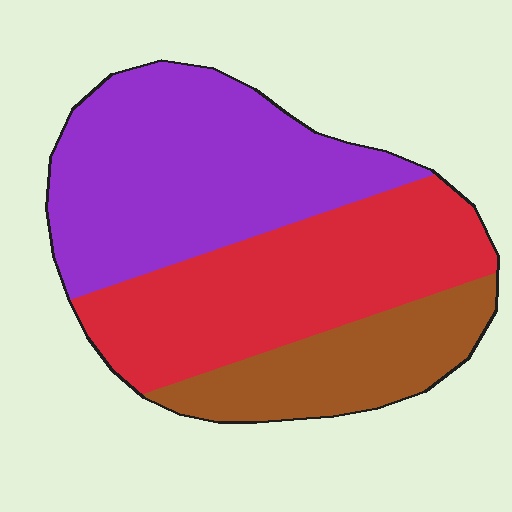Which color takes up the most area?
Purple, at roughly 40%.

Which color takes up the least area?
Brown, at roughly 20%.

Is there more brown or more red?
Red.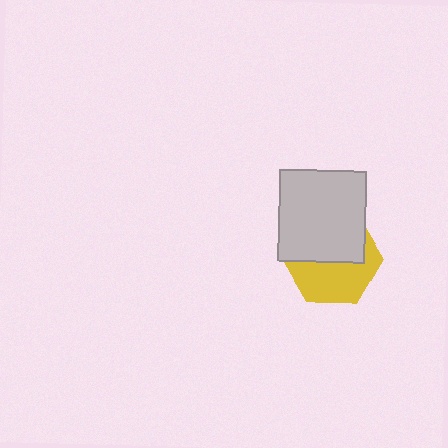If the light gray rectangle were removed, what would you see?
You would see the complete yellow hexagon.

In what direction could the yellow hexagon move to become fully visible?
The yellow hexagon could move down. That would shift it out from behind the light gray rectangle entirely.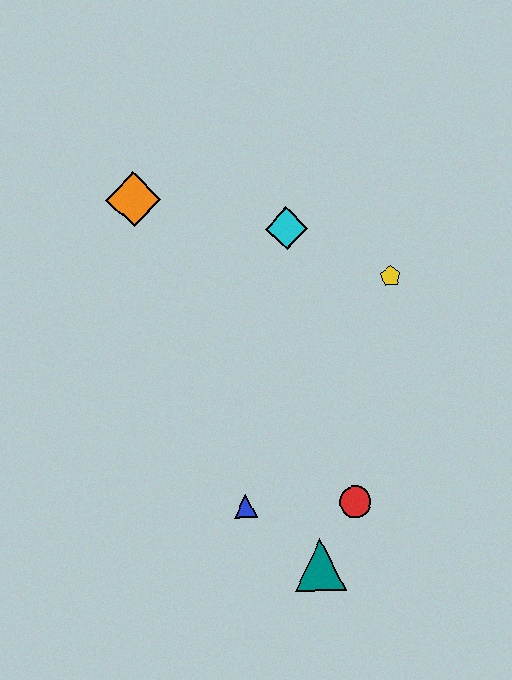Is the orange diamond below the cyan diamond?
No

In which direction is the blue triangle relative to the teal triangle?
The blue triangle is to the left of the teal triangle.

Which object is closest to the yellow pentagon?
The cyan diamond is closest to the yellow pentagon.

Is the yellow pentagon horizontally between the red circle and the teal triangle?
No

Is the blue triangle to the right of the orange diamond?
Yes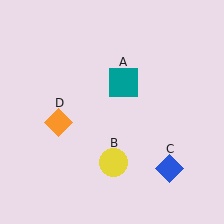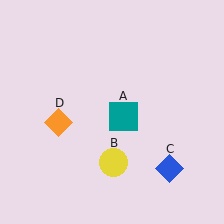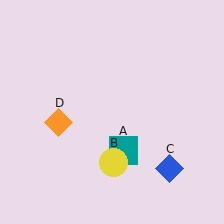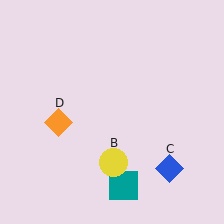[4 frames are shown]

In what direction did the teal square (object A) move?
The teal square (object A) moved down.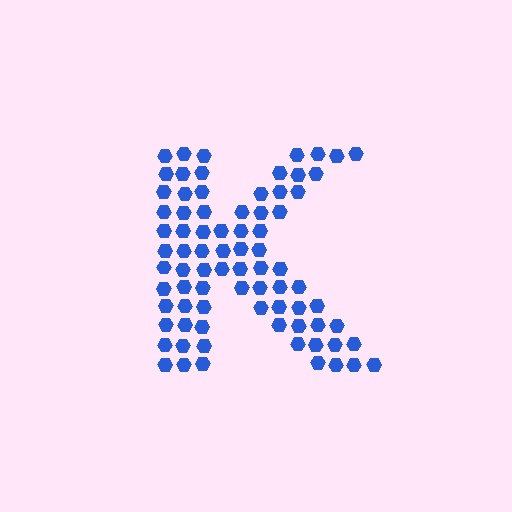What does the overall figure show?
The overall figure shows the letter K.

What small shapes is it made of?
It is made of small hexagons.